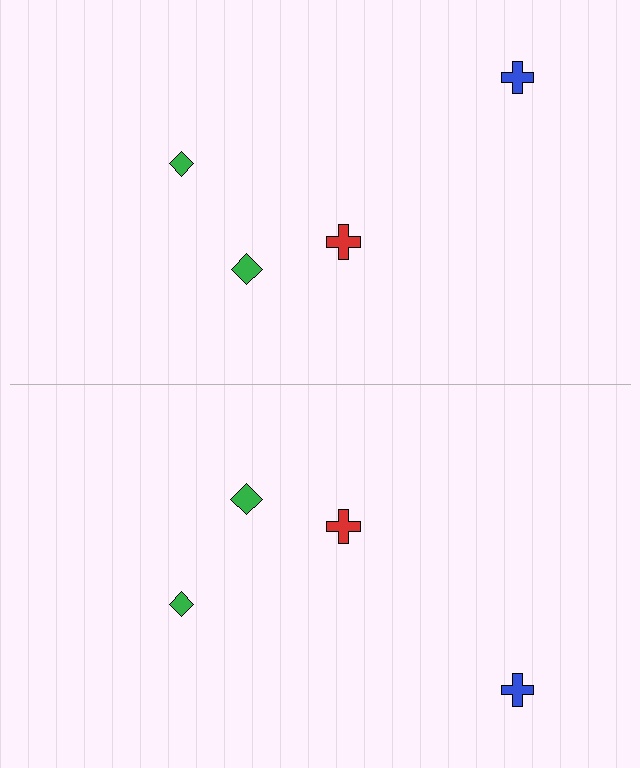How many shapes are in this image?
There are 8 shapes in this image.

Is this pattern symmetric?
Yes, this pattern has bilateral (reflection) symmetry.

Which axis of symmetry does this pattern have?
The pattern has a horizontal axis of symmetry running through the center of the image.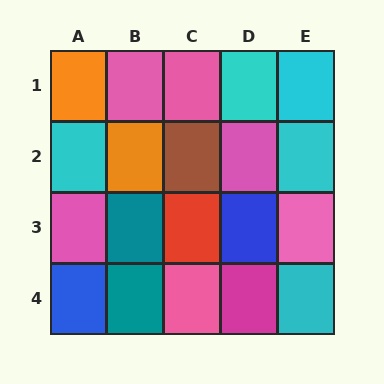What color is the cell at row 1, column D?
Cyan.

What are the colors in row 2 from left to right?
Cyan, orange, brown, pink, cyan.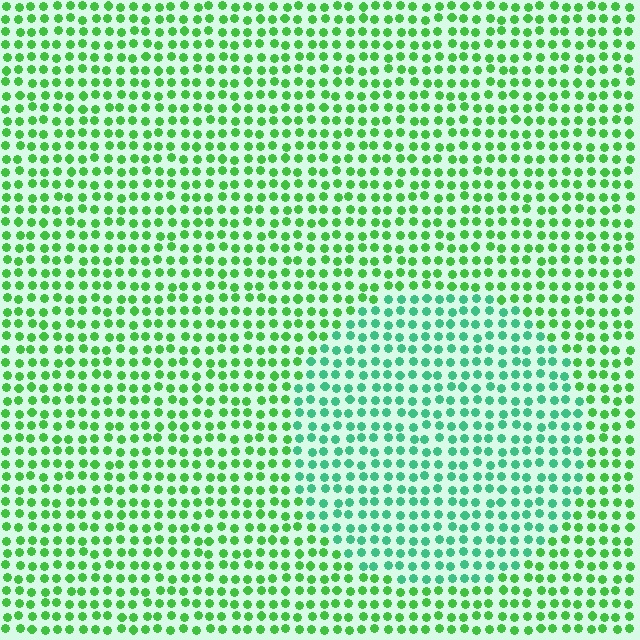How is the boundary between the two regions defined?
The boundary is defined purely by a slight shift in hue (about 34 degrees). Spacing, size, and orientation are identical on both sides.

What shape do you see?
I see a circle.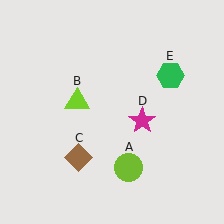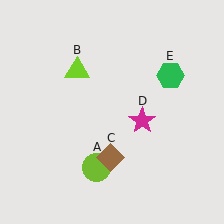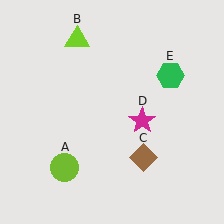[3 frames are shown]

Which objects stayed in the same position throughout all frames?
Magenta star (object D) and green hexagon (object E) remained stationary.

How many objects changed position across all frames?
3 objects changed position: lime circle (object A), lime triangle (object B), brown diamond (object C).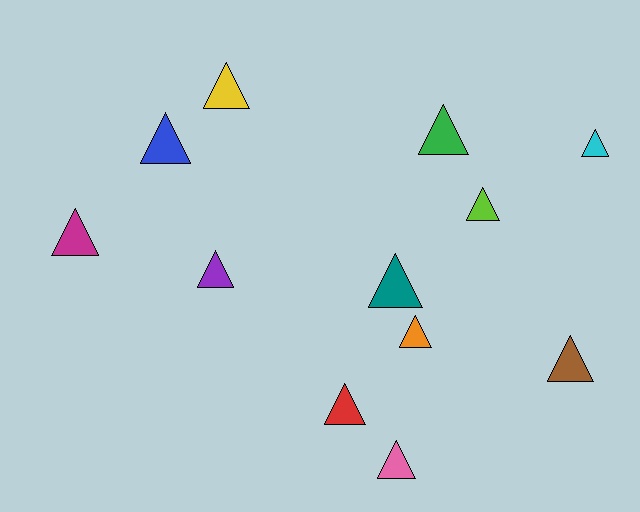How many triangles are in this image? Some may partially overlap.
There are 12 triangles.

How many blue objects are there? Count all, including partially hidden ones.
There is 1 blue object.